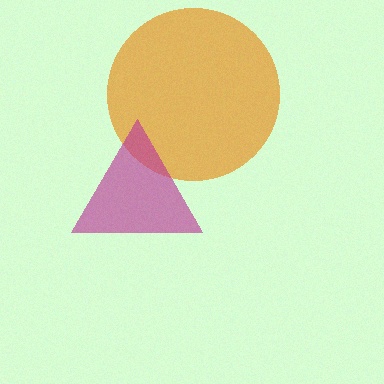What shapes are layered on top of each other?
The layered shapes are: an orange circle, a magenta triangle.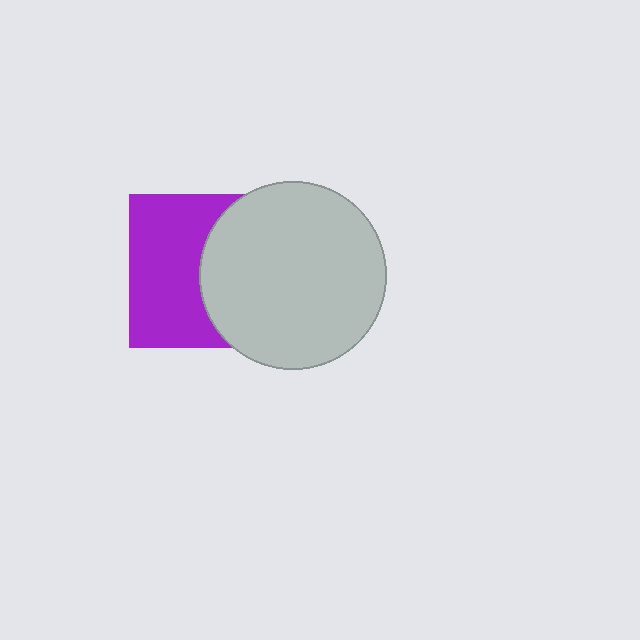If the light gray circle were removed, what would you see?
You would see the complete purple square.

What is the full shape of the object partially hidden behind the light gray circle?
The partially hidden object is a purple square.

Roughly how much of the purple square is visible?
About half of it is visible (roughly 53%).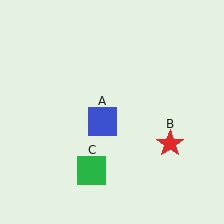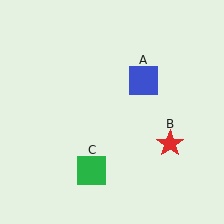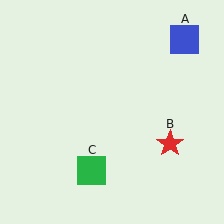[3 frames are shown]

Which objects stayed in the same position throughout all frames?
Red star (object B) and green square (object C) remained stationary.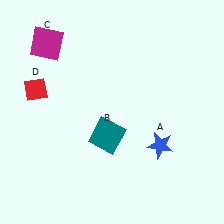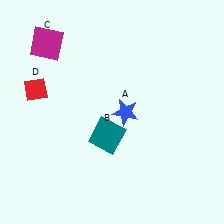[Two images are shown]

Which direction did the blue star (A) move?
The blue star (A) moved left.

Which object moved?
The blue star (A) moved left.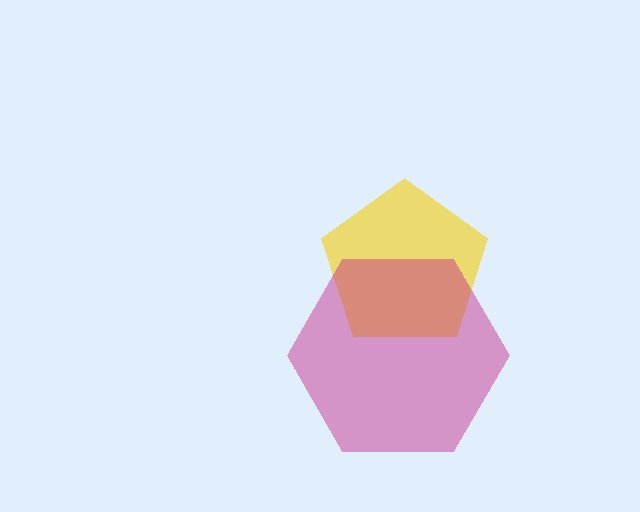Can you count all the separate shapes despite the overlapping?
Yes, there are 2 separate shapes.